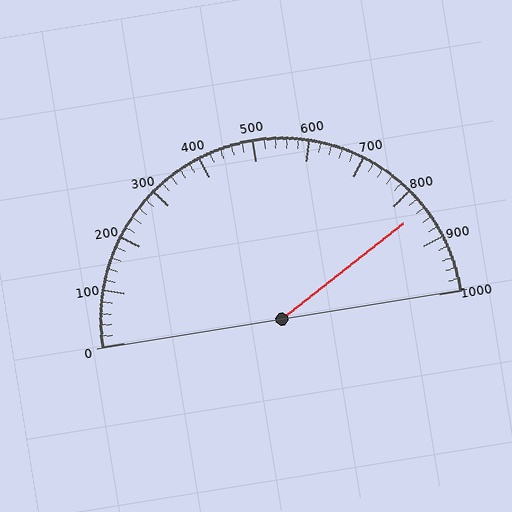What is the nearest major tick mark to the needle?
The nearest major tick mark is 800.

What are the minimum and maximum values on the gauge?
The gauge ranges from 0 to 1000.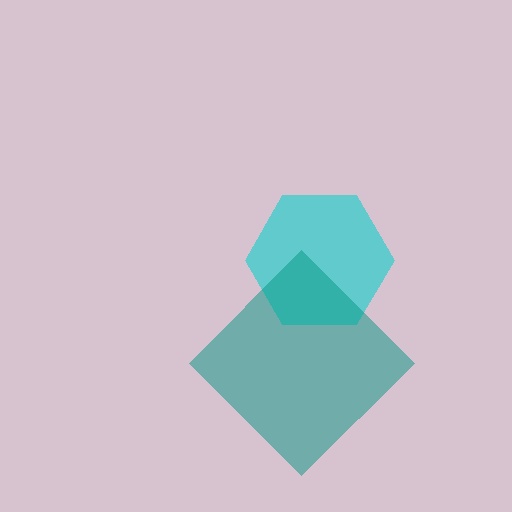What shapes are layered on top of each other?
The layered shapes are: a cyan hexagon, a teal diamond.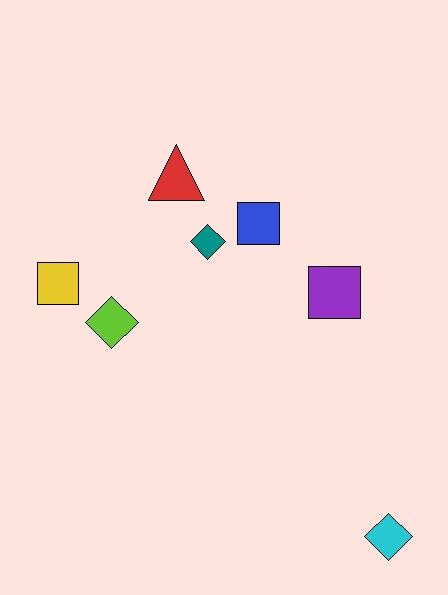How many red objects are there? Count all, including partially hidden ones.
There is 1 red object.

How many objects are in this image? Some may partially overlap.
There are 7 objects.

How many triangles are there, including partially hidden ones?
There is 1 triangle.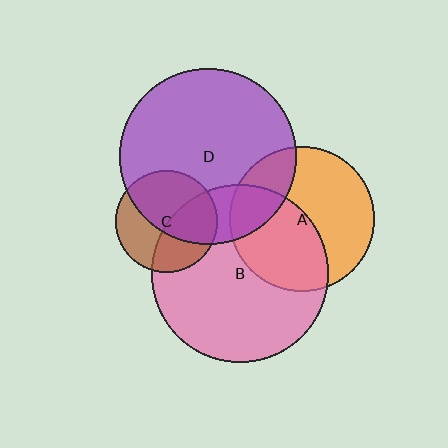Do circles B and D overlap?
Yes.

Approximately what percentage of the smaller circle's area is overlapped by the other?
Approximately 20%.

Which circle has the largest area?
Circle B (pink).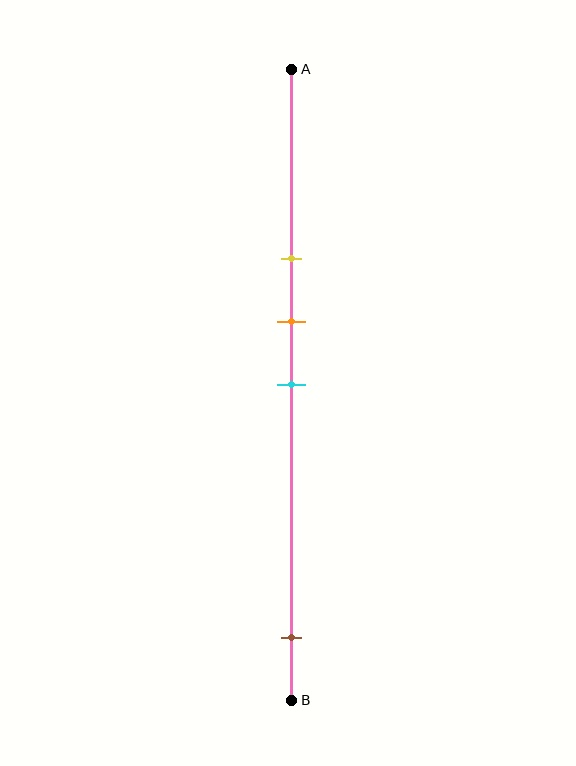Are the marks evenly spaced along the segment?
No, the marks are not evenly spaced.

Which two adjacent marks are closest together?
The orange and cyan marks are the closest adjacent pair.